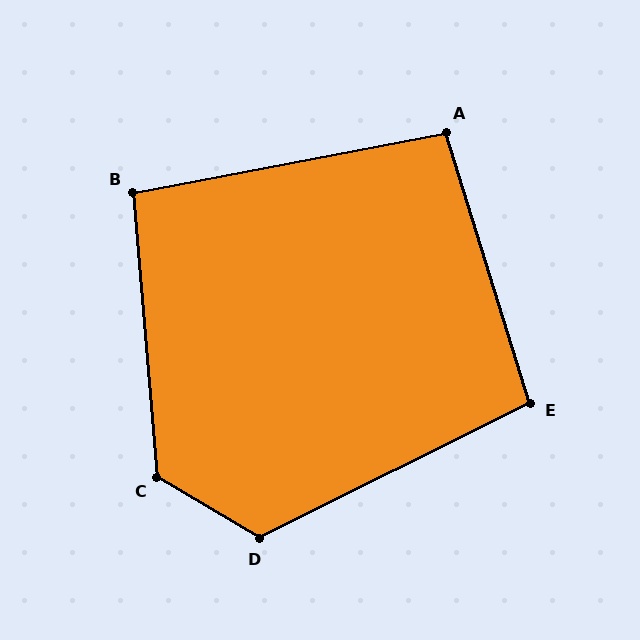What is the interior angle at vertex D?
Approximately 123 degrees (obtuse).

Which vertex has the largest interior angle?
C, at approximately 126 degrees.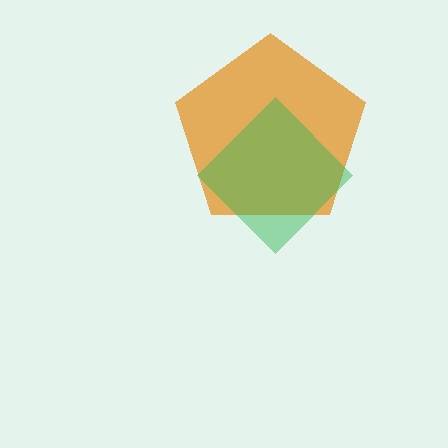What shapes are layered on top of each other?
The layered shapes are: an orange pentagon, a green diamond.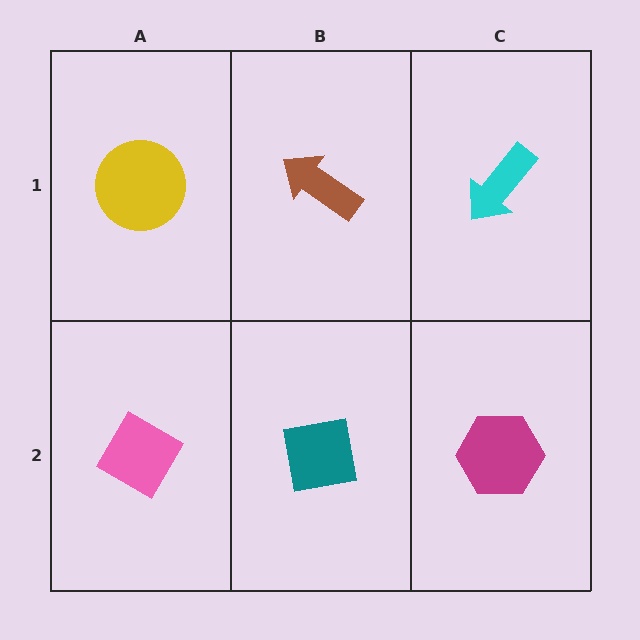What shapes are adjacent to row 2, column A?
A yellow circle (row 1, column A), a teal square (row 2, column B).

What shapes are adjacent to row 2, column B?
A brown arrow (row 1, column B), a pink diamond (row 2, column A), a magenta hexagon (row 2, column C).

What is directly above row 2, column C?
A cyan arrow.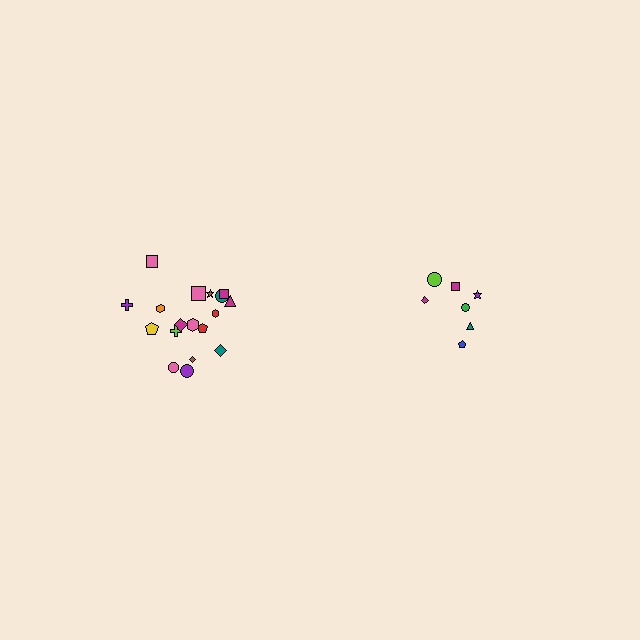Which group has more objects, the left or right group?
The left group.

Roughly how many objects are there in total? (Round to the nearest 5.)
Roughly 25 objects in total.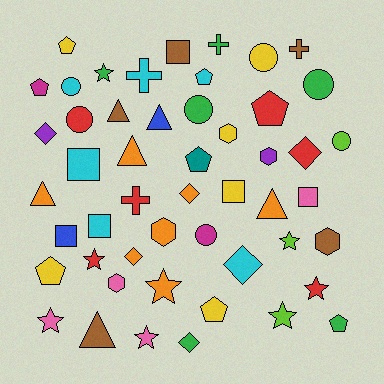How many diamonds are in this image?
There are 6 diamonds.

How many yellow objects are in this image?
There are 6 yellow objects.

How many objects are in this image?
There are 50 objects.